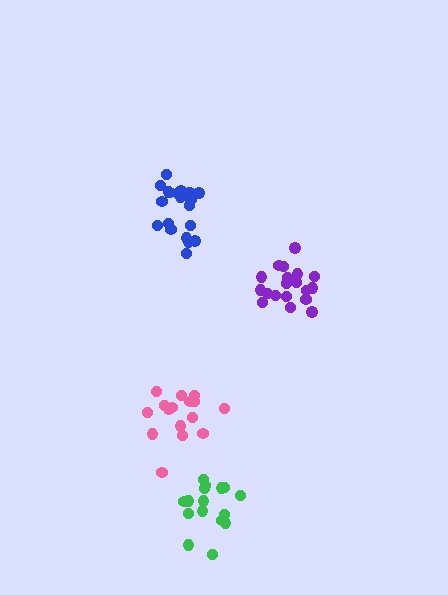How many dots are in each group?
Group 1: 19 dots, Group 2: 21 dots, Group 3: 17 dots, Group 4: 16 dots (73 total).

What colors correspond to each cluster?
The clusters are colored: purple, blue, green, pink.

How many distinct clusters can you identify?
There are 4 distinct clusters.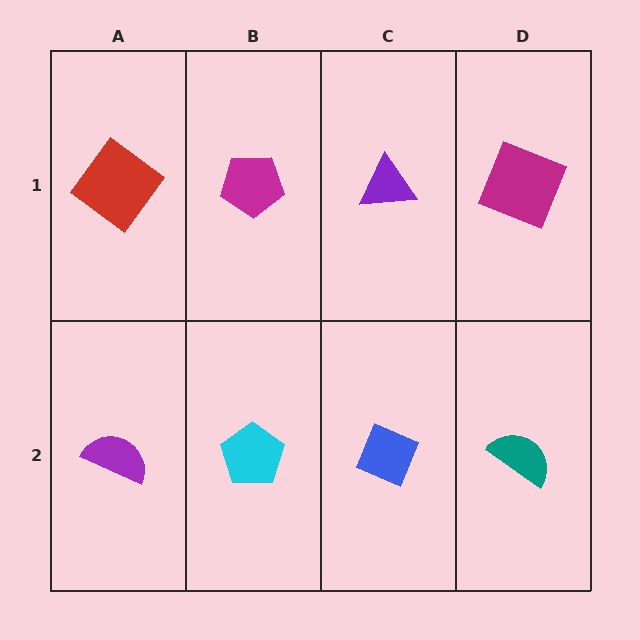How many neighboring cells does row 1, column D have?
2.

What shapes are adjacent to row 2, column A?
A red diamond (row 1, column A), a cyan pentagon (row 2, column B).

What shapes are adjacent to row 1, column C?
A blue diamond (row 2, column C), a magenta pentagon (row 1, column B), a magenta square (row 1, column D).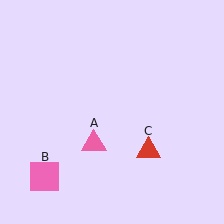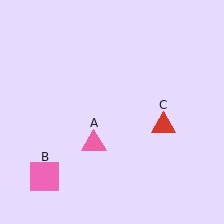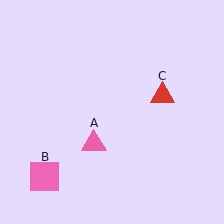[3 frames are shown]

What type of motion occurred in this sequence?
The red triangle (object C) rotated counterclockwise around the center of the scene.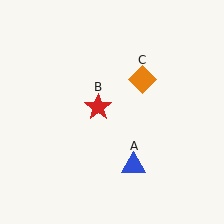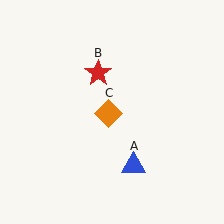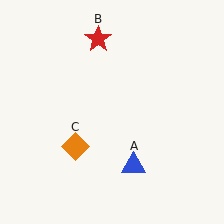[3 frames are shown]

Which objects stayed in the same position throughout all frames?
Blue triangle (object A) remained stationary.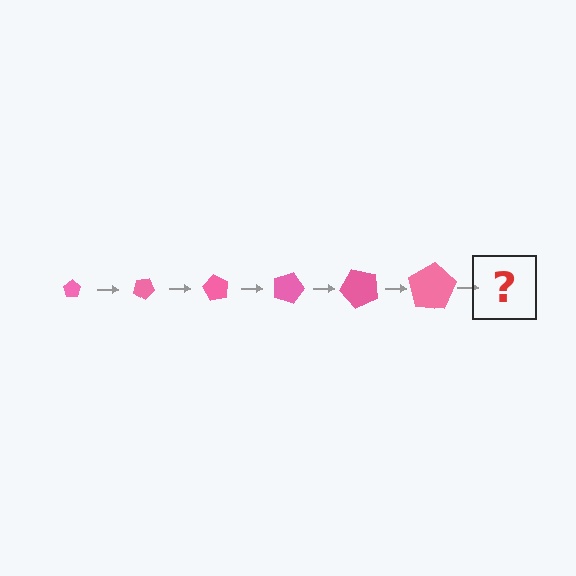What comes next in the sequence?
The next element should be a pentagon, larger than the previous one and rotated 180 degrees from the start.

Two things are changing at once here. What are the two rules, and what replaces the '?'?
The two rules are that the pentagon grows larger each step and it rotates 30 degrees each step. The '?' should be a pentagon, larger than the previous one and rotated 180 degrees from the start.